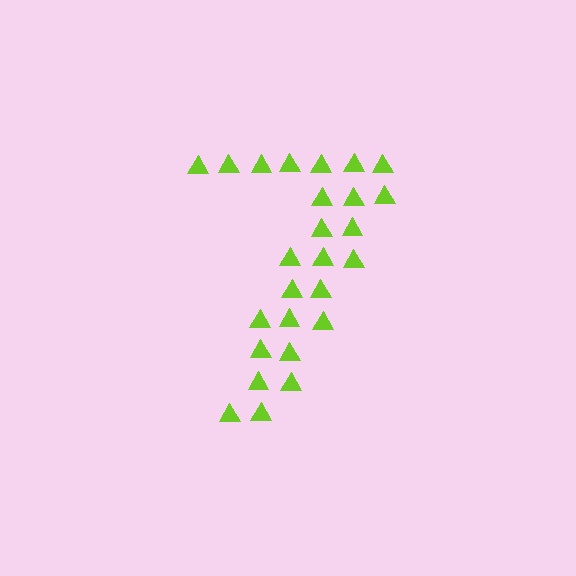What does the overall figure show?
The overall figure shows the digit 7.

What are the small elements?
The small elements are triangles.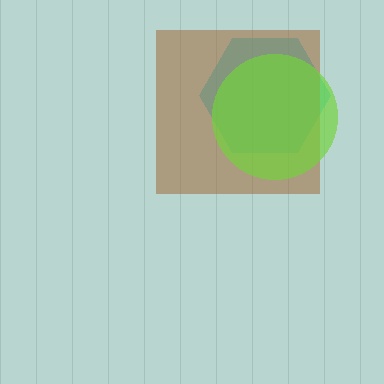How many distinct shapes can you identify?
There are 3 distinct shapes: a cyan hexagon, a brown square, a lime circle.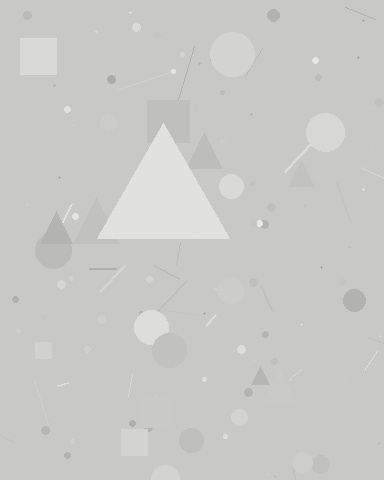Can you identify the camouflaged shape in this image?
The camouflaged shape is a triangle.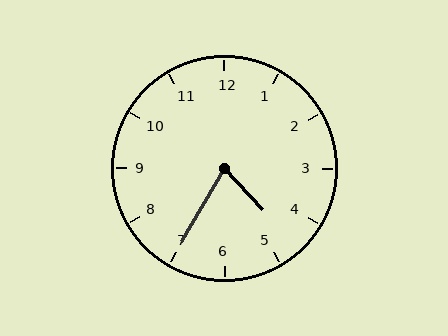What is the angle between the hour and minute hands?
Approximately 72 degrees.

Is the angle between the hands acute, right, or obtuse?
It is acute.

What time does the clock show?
4:35.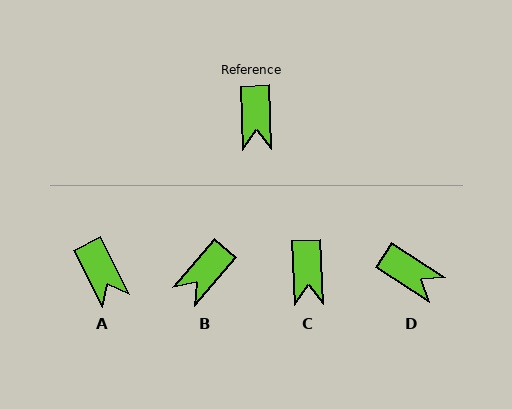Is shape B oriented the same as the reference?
No, it is off by about 42 degrees.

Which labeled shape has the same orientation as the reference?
C.